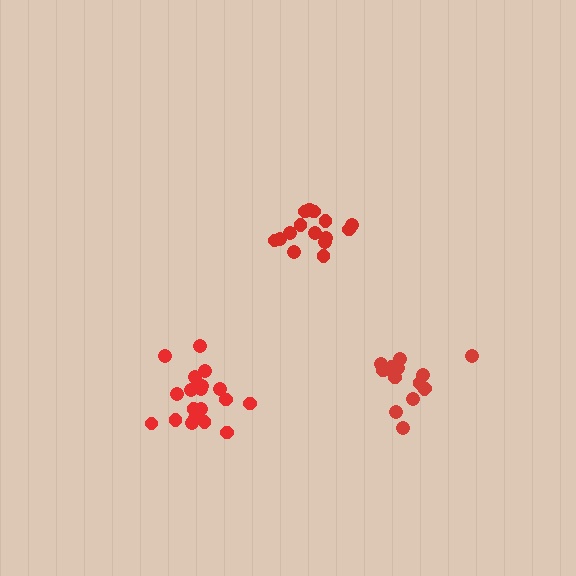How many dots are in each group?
Group 1: 16 dots, Group 2: 15 dots, Group 3: 19 dots (50 total).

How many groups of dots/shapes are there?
There are 3 groups.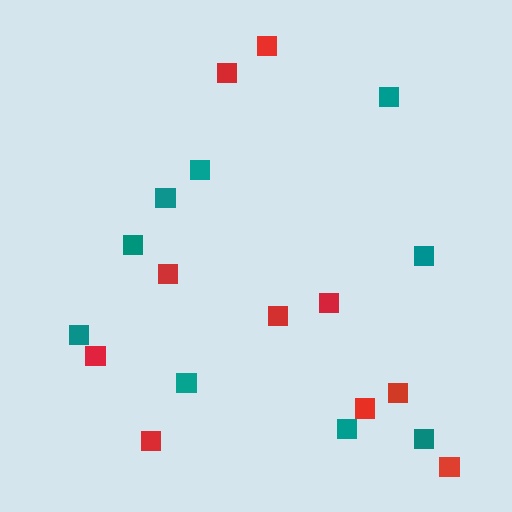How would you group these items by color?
There are 2 groups: one group of red squares (10) and one group of teal squares (9).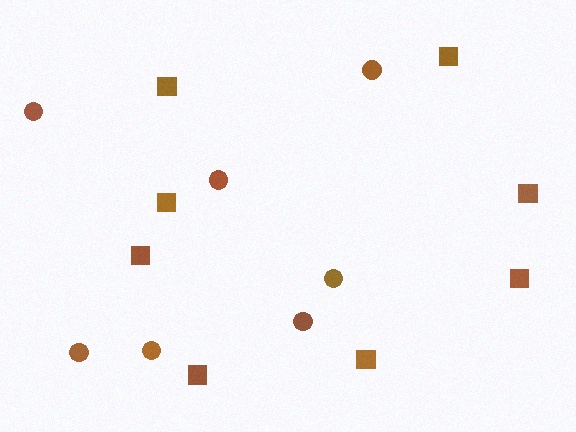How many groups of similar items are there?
There are 2 groups: one group of circles (7) and one group of squares (8).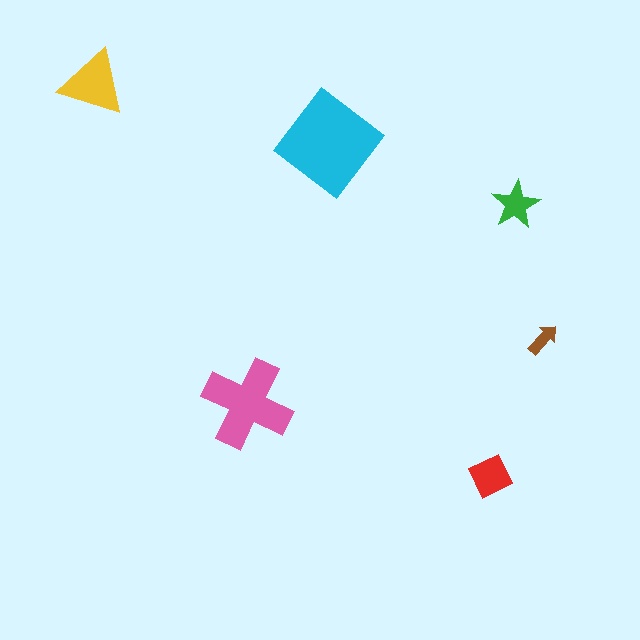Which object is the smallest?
The brown arrow.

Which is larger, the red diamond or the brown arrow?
The red diamond.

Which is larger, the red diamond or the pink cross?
The pink cross.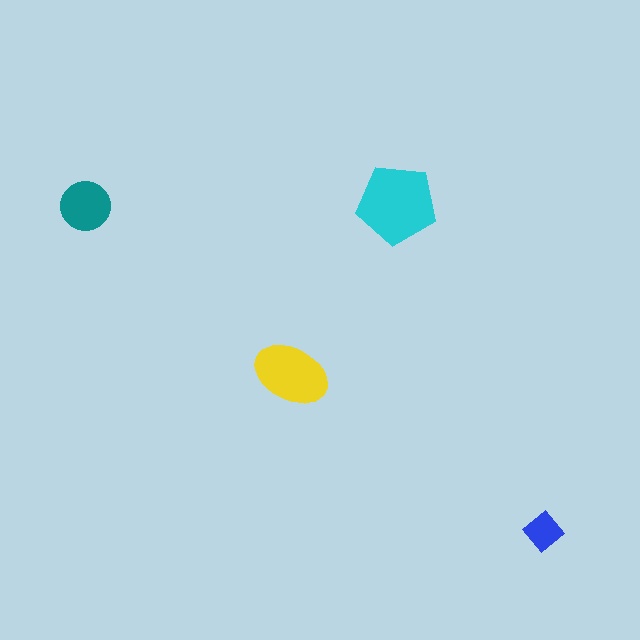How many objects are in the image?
There are 4 objects in the image.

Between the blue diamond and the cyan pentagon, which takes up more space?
The cyan pentagon.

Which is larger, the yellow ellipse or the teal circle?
The yellow ellipse.